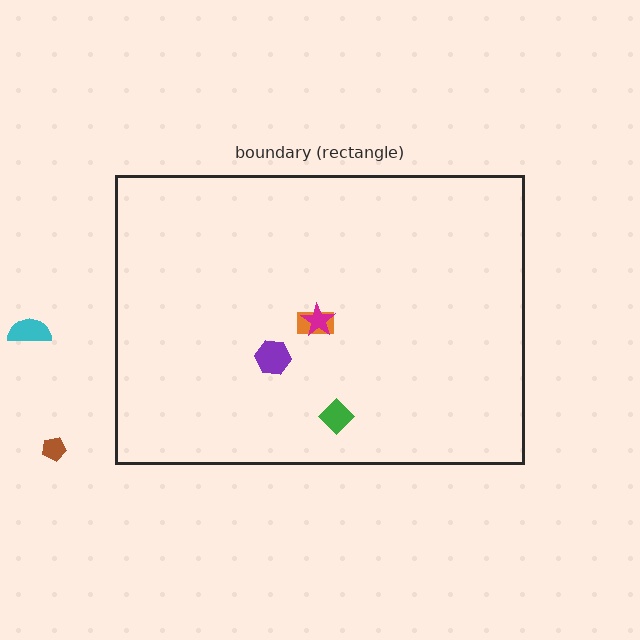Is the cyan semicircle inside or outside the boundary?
Outside.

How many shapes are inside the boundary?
4 inside, 2 outside.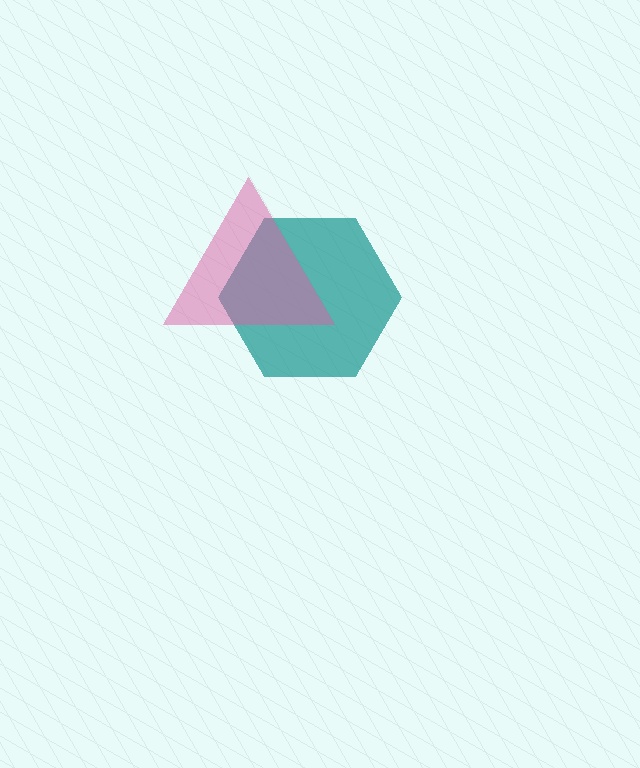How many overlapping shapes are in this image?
There are 2 overlapping shapes in the image.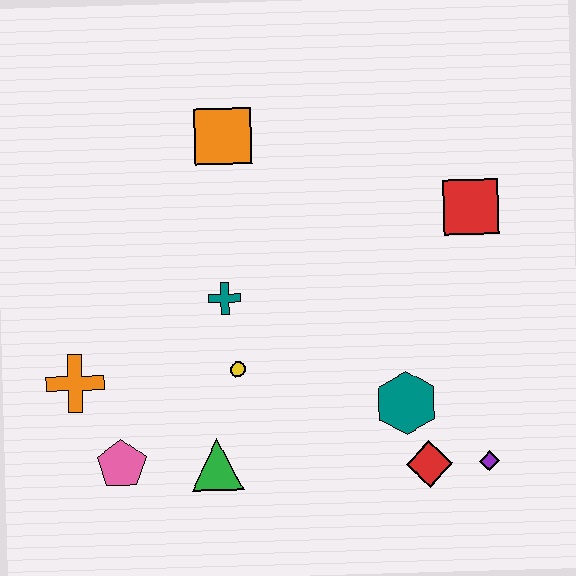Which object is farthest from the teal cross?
The purple diamond is farthest from the teal cross.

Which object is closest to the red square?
The teal hexagon is closest to the red square.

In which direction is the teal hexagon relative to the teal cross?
The teal hexagon is to the right of the teal cross.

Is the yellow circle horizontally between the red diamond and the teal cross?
Yes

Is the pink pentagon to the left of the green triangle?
Yes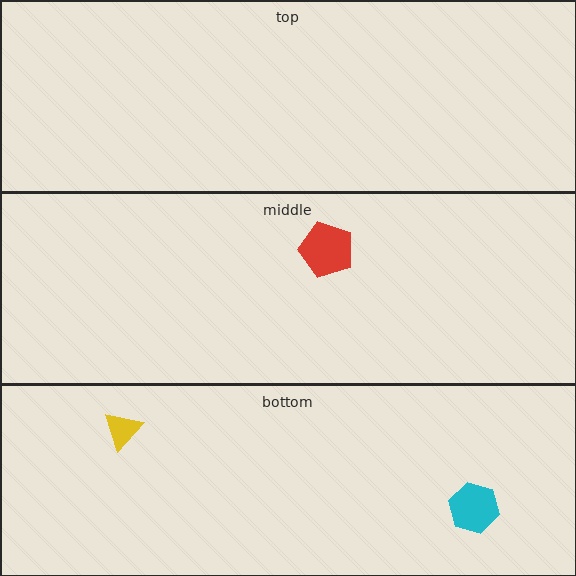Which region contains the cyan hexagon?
The bottom region.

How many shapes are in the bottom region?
2.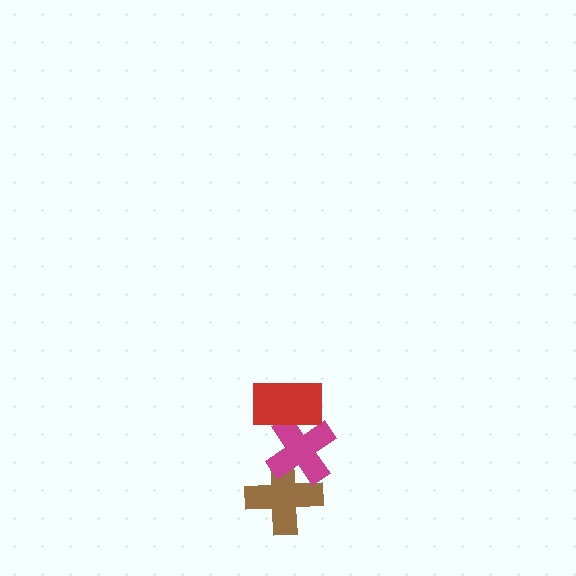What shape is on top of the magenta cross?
The red rectangle is on top of the magenta cross.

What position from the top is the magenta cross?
The magenta cross is 2nd from the top.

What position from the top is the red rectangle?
The red rectangle is 1st from the top.